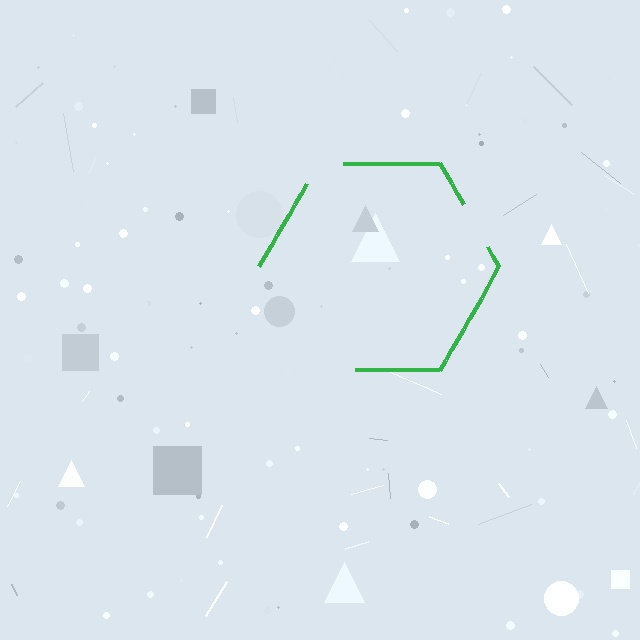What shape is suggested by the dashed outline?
The dashed outline suggests a hexagon.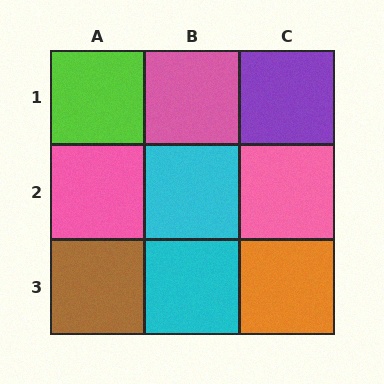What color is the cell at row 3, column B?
Cyan.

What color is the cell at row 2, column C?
Pink.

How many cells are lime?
1 cell is lime.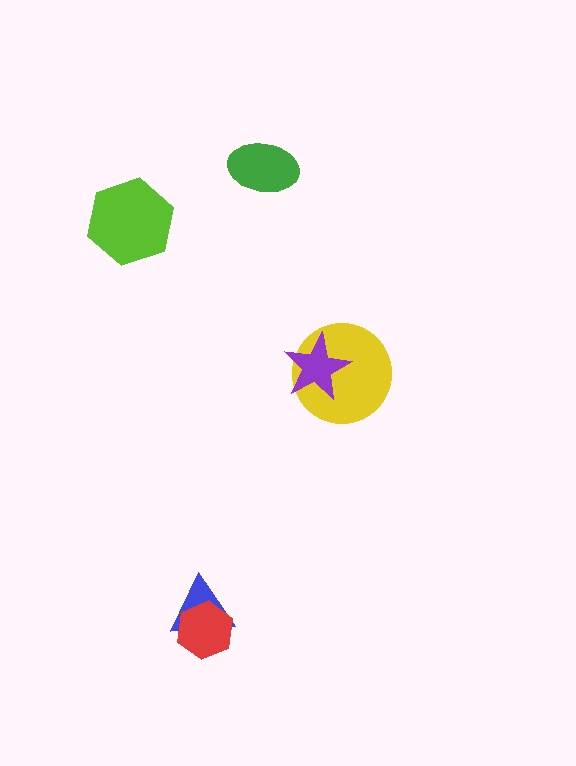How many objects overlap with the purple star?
1 object overlaps with the purple star.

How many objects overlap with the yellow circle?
1 object overlaps with the yellow circle.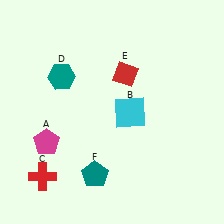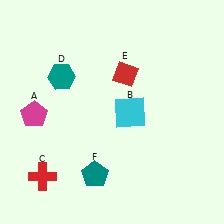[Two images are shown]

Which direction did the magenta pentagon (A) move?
The magenta pentagon (A) moved up.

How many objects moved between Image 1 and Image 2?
1 object moved between the two images.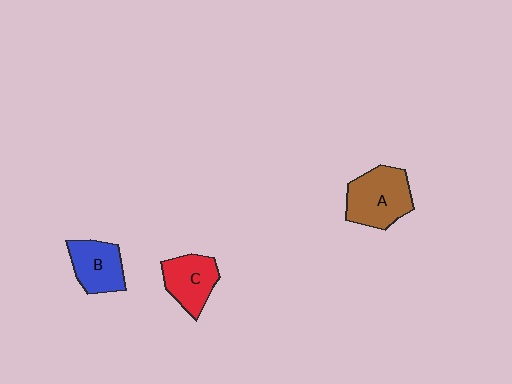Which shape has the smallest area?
Shape B (blue).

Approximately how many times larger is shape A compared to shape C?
Approximately 1.3 times.